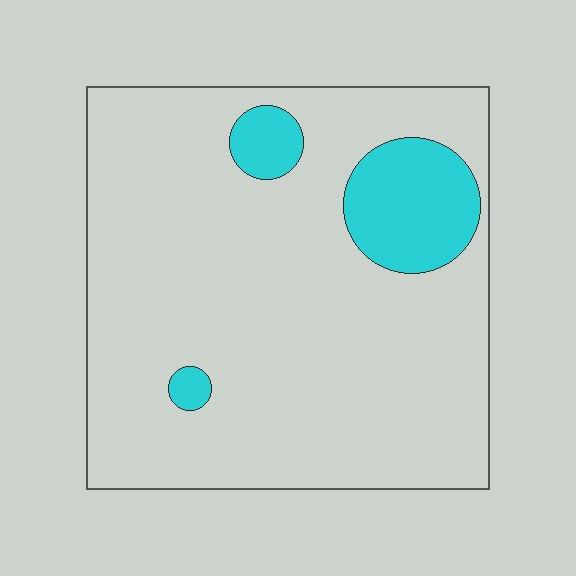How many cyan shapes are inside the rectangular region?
3.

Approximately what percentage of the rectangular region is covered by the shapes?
Approximately 15%.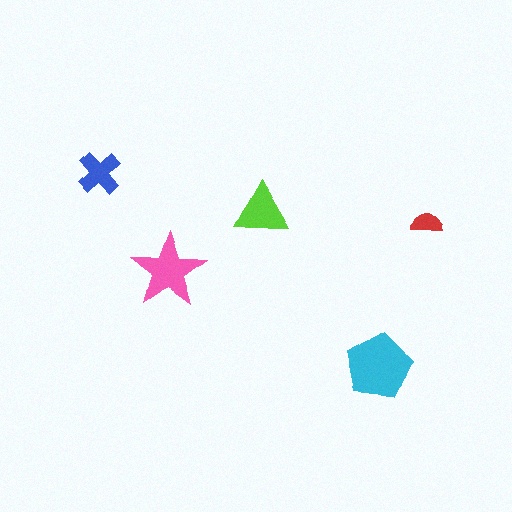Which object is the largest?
The cyan pentagon.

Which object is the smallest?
The red semicircle.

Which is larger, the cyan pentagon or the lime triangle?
The cyan pentagon.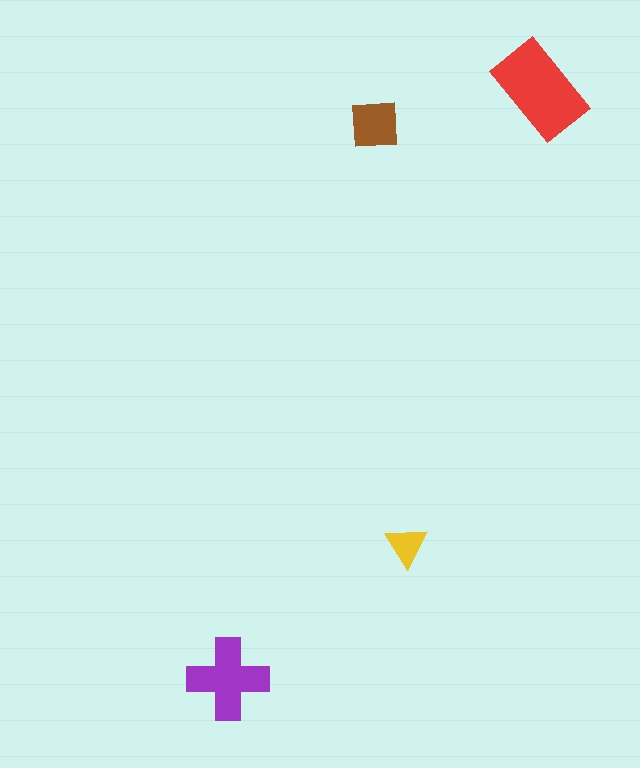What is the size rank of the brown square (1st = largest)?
3rd.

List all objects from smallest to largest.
The yellow triangle, the brown square, the purple cross, the red rectangle.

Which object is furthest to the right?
The red rectangle is rightmost.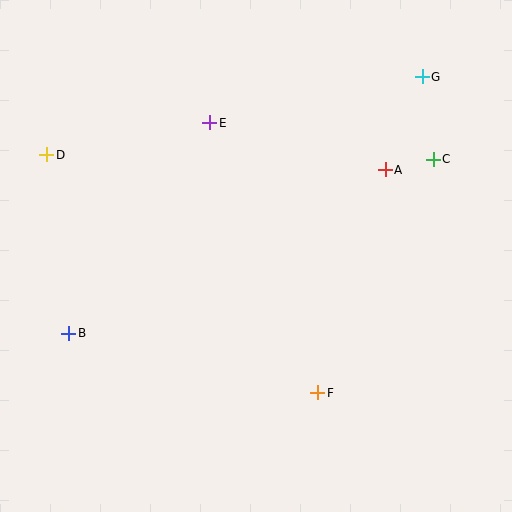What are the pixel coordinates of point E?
Point E is at (210, 123).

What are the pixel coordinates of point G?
Point G is at (422, 77).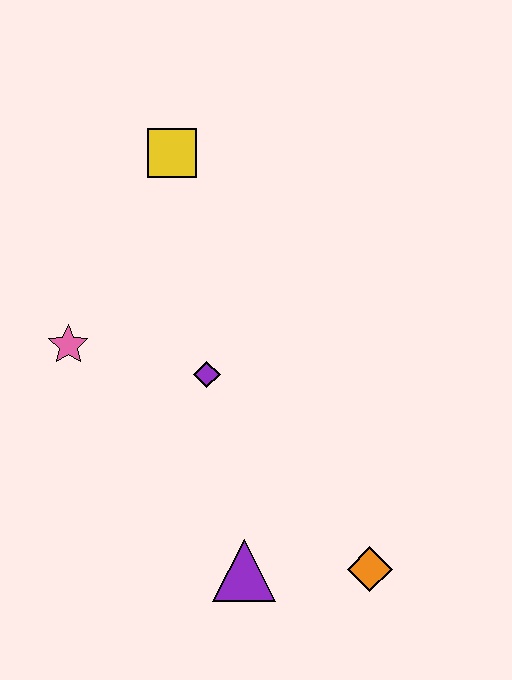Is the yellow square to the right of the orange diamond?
No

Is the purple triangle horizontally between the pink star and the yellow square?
No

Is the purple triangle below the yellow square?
Yes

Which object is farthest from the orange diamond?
The yellow square is farthest from the orange diamond.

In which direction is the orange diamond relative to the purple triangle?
The orange diamond is to the right of the purple triangle.